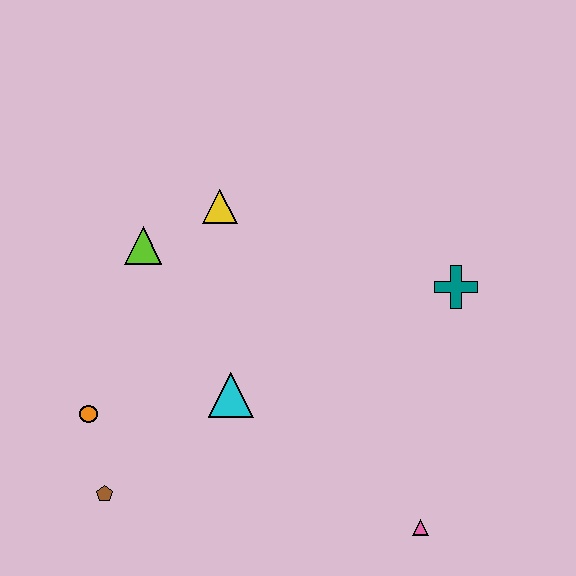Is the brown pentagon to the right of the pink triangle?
No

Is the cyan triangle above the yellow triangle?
No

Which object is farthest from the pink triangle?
The lime triangle is farthest from the pink triangle.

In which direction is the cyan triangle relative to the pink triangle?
The cyan triangle is to the left of the pink triangle.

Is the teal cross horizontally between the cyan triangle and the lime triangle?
No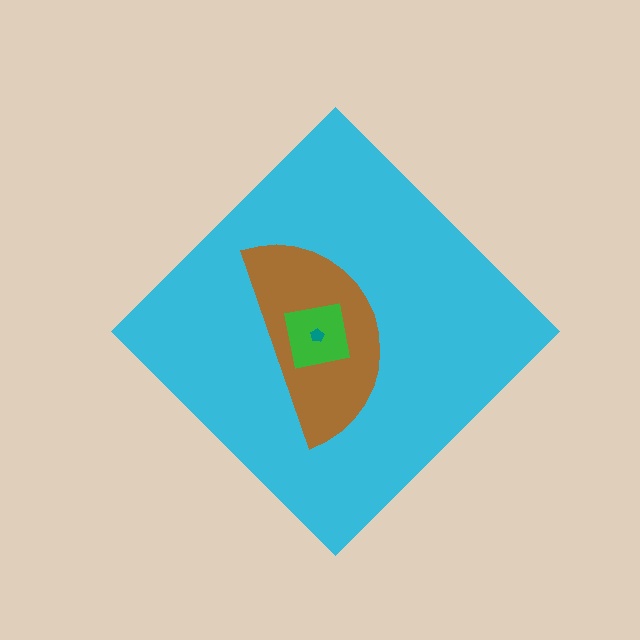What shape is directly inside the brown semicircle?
The green square.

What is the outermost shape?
The cyan diamond.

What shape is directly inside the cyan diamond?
The brown semicircle.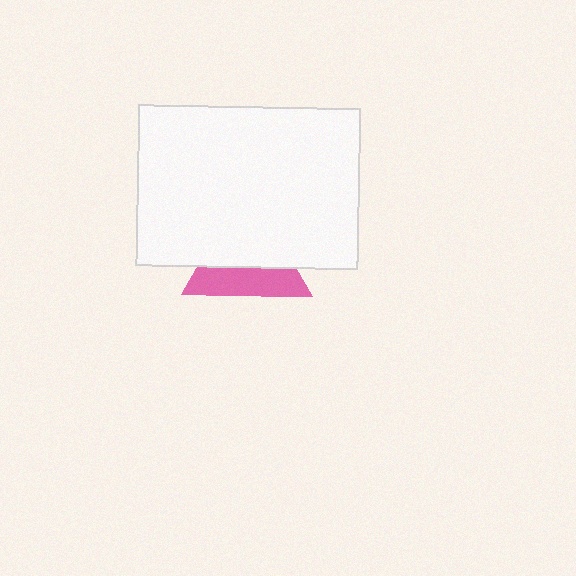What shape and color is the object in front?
The object in front is a white rectangle.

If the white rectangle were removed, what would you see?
You would see the complete pink triangle.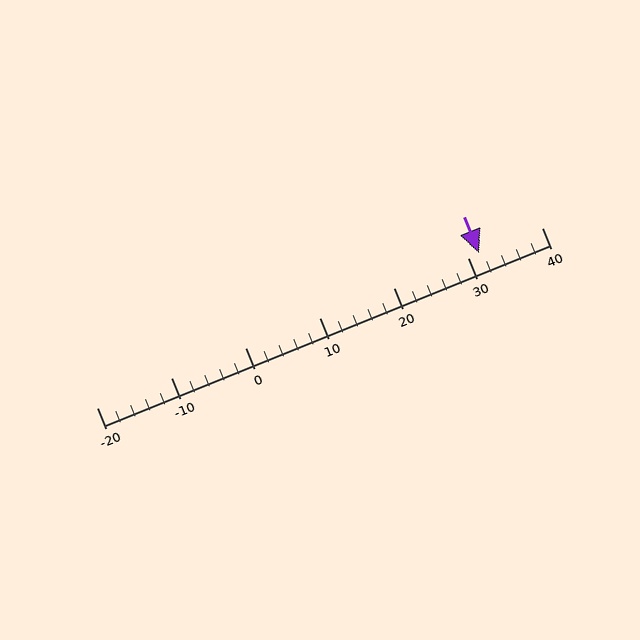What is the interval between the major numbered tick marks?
The major tick marks are spaced 10 units apart.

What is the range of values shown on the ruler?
The ruler shows values from -20 to 40.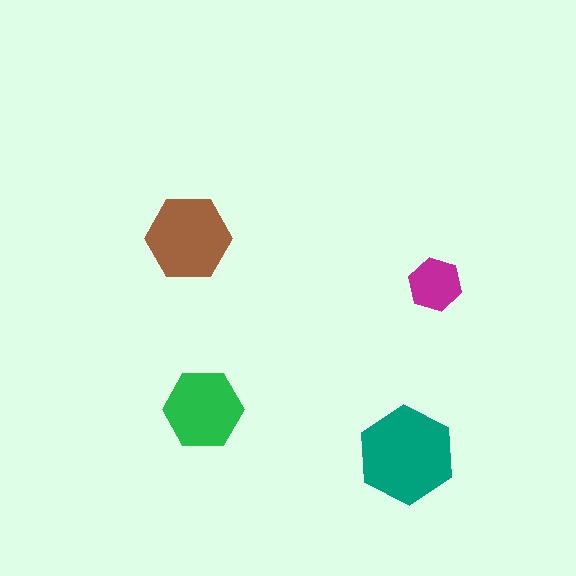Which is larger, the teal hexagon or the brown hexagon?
The teal one.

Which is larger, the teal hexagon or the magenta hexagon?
The teal one.